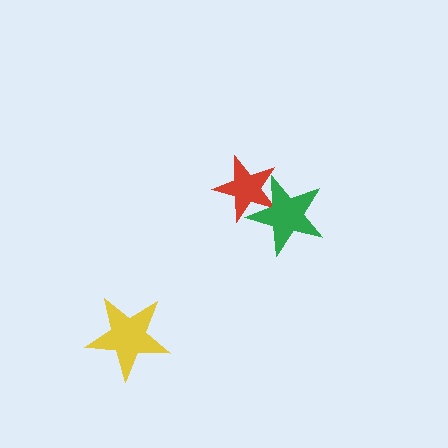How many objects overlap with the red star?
1 object overlaps with the red star.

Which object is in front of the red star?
The green star is in front of the red star.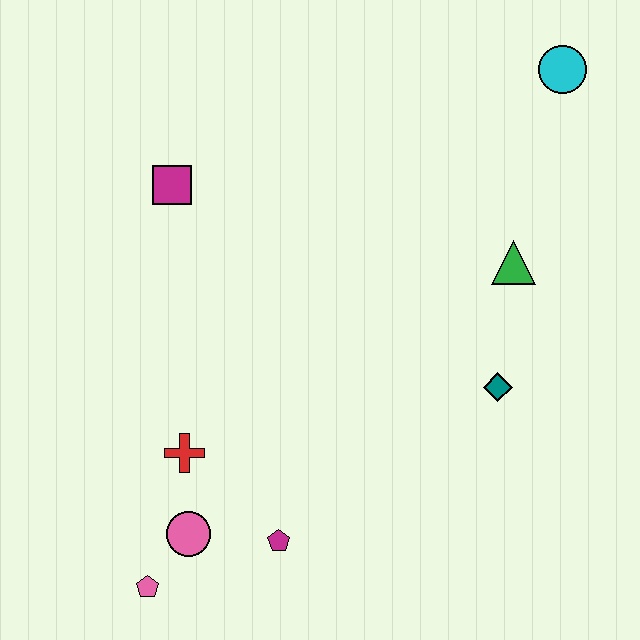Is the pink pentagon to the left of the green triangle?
Yes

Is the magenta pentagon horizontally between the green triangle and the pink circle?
Yes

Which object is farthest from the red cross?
The cyan circle is farthest from the red cross.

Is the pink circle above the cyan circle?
No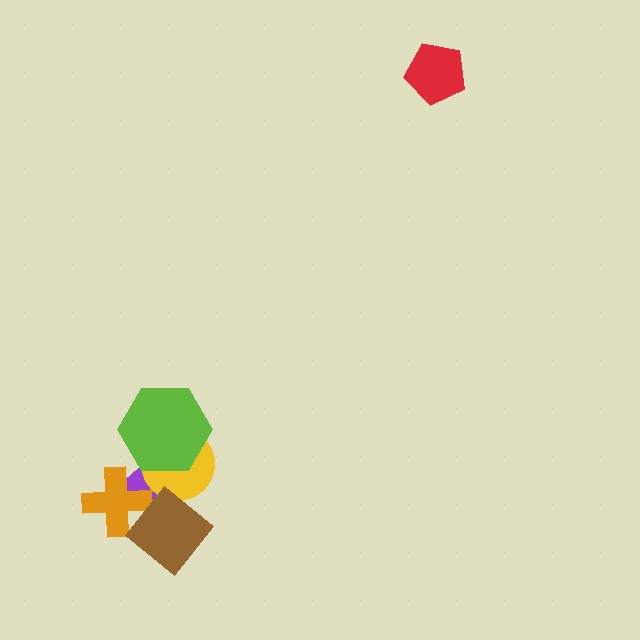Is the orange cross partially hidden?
Yes, it is partially covered by another shape.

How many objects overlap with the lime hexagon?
2 objects overlap with the lime hexagon.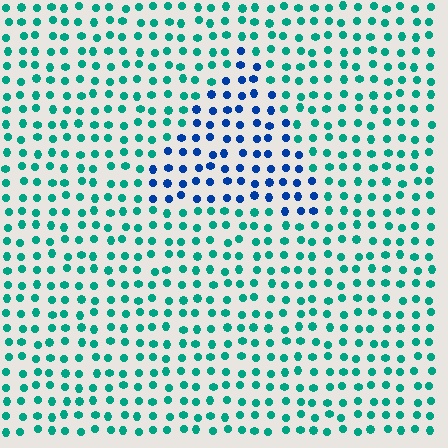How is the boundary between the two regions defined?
The boundary is defined purely by a slight shift in hue (about 51 degrees). Spacing, size, and orientation are identical on both sides.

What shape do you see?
I see a triangle.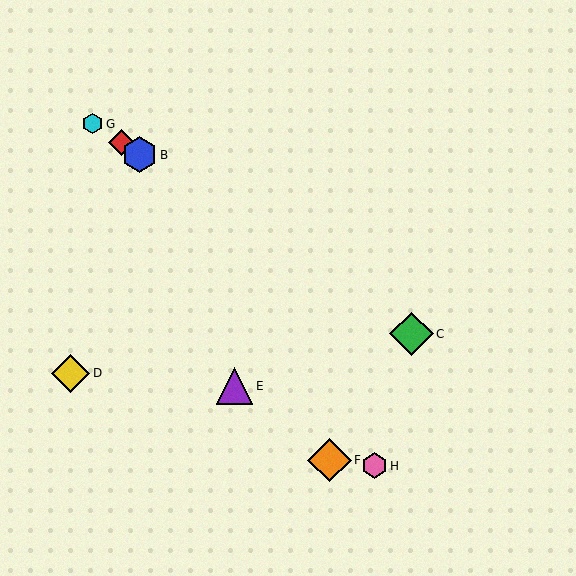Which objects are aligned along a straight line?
Objects A, B, C, G are aligned along a straight line.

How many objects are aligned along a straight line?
4 objects (A, B, C, G) are aligned along a straight line.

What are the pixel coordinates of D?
Object D is at (71, 373).